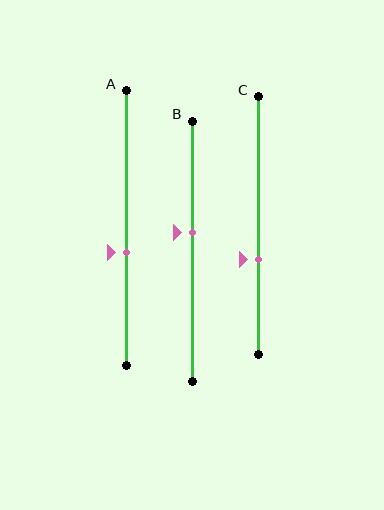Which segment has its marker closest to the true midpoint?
Segment B has its marker closest to the true midpoint.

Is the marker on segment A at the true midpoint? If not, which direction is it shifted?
No, the marker on segment A is shifted downward by about 9% of the segment length.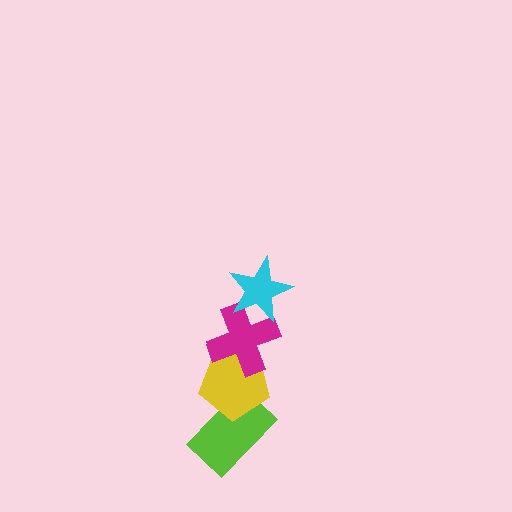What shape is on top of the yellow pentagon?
The magenta cross is on top of the yellow pentagon.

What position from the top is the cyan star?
The cyan star is 1st from the top.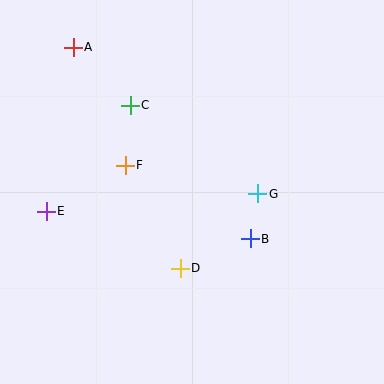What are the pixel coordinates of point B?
Point B is at (250, 239).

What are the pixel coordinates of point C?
Point C is at (130, 105).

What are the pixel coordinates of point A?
Point A is at (73, 47).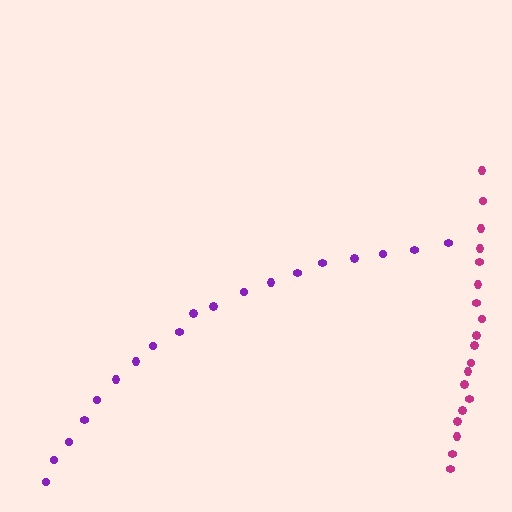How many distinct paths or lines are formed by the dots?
There are 2 distinct paths.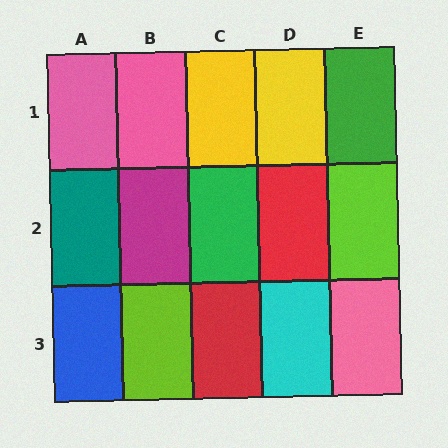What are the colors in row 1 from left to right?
Pink, pink, yellow, yellow, green.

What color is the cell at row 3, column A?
Blue.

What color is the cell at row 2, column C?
Green.